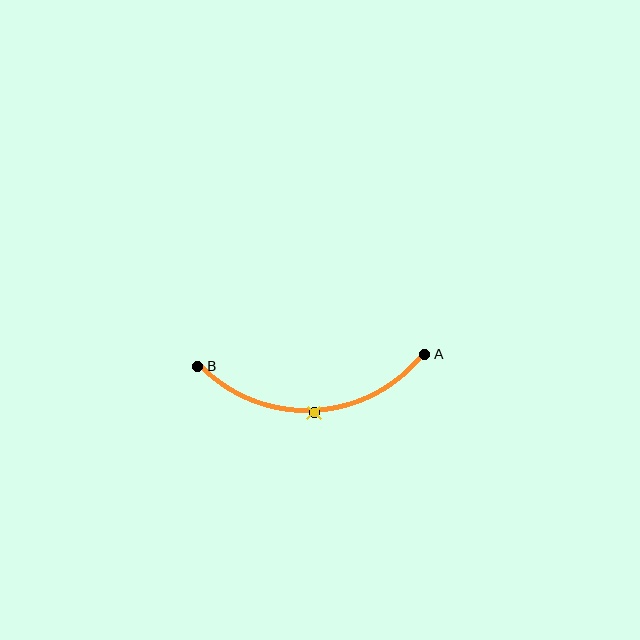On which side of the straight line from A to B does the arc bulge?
The arc bulges below the straight line connecting A and B.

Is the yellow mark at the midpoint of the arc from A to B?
Yes. The yellow mark lies on the arc at equal arc-length from both A and B — it is the arc midpoint.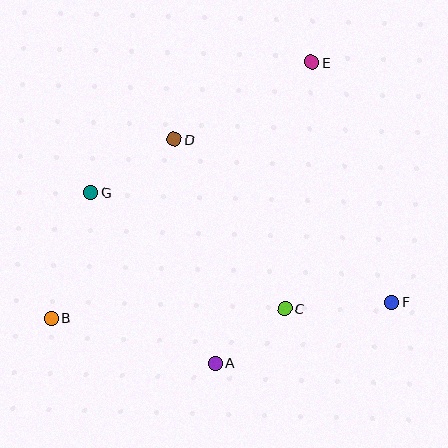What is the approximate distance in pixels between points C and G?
The distance between C and G is approximately 226 pixels.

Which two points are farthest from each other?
Points B and E are farthest from each other.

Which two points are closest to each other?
Points A and C are closest to each other.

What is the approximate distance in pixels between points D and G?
The distance between D and G is approximately 99 pixels.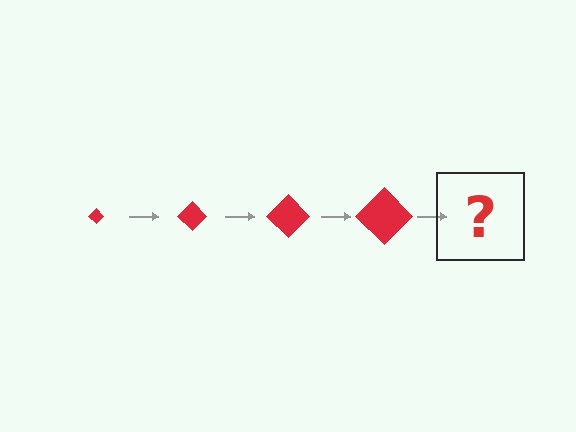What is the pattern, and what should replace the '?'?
The pattern is that the diamond gets progressively larger each step. The '?' should be a red diamond, larger than the previous one.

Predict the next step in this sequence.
The next step is a red diamond, larger than the previous one.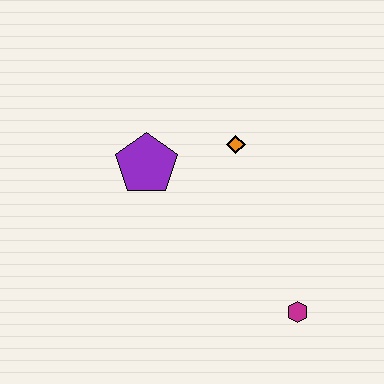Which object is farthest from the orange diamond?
The magenta hexagon is farthest from the orange diamond.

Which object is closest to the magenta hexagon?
The orange diamond is closest to the magenta hexagon.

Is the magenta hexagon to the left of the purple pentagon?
No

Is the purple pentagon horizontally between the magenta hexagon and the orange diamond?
No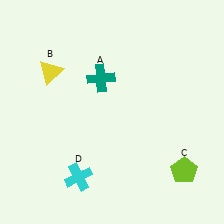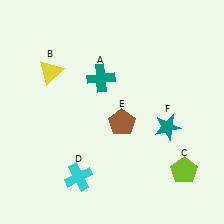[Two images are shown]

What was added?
A brown pentagon (E), a teal star (F) were added in Image 2.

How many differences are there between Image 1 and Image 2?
There are 2 differences between the two images.